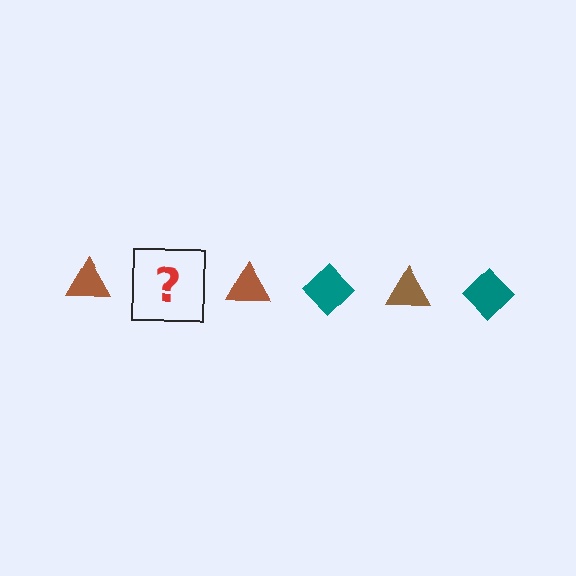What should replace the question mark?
The question mark should be replaced with a teal diamond.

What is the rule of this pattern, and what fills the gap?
The rule is that the pattern alternates between brown triangle and teal diamond. The gap should be filled with a teal diamond.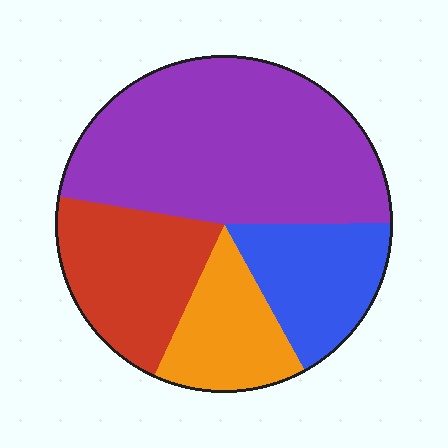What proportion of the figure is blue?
Blue covers 17% of the figure.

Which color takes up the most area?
Purple, at roughly 45%.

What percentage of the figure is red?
Red takes up about one fifth (1/5) of the figure.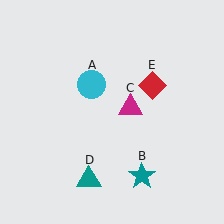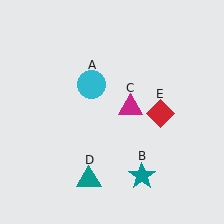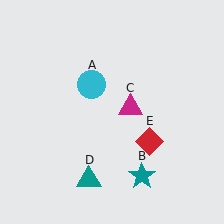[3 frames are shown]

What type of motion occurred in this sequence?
The red diamond (object E) rotated clockwise around the center of the scene.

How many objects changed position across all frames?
1 object changed position: red diamond (object E).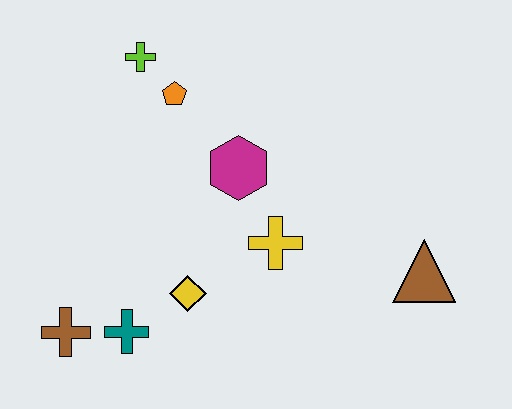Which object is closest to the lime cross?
The orange pentagon is closest to the lime cross.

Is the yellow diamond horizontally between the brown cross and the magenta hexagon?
Yes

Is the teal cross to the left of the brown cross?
No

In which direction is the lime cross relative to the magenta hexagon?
The lime cross is above the magenta hexagon.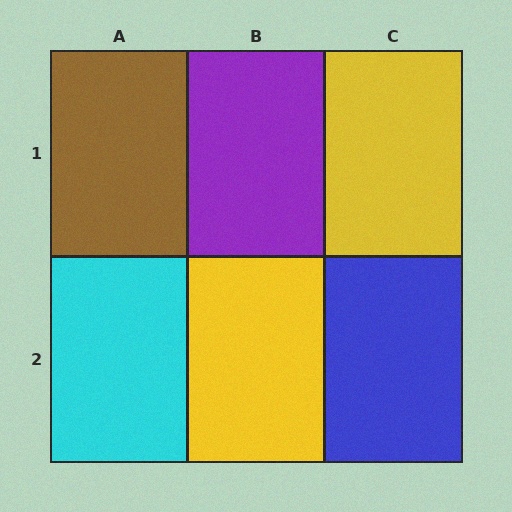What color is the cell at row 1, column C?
Yellow.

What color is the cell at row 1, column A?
Brown.